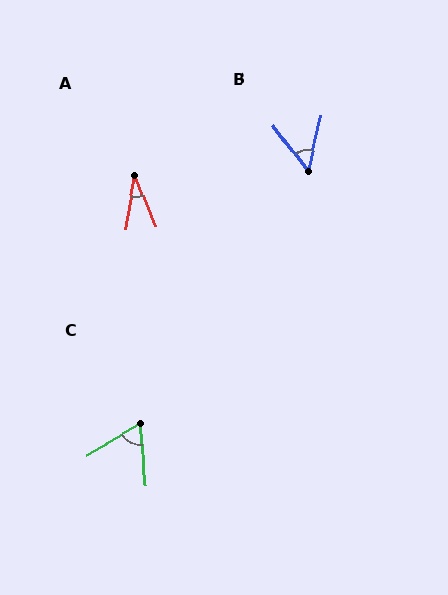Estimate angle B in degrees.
Approximately 50 degrees.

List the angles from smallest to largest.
A (33°), B (50°), C (64°).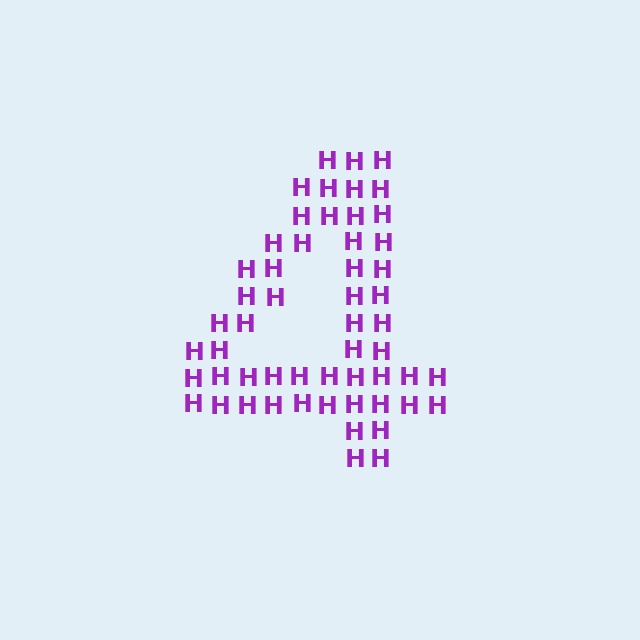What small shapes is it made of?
It is made of small letter H's.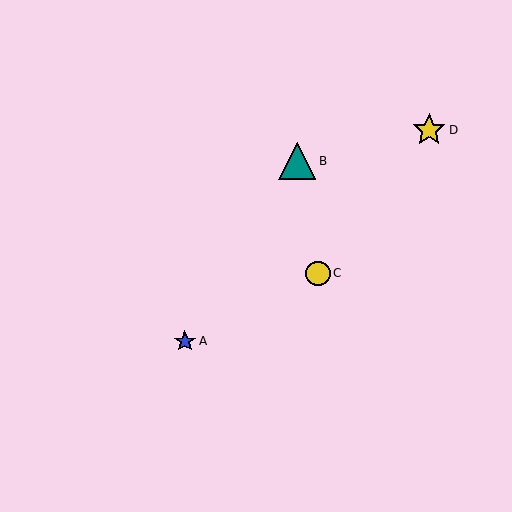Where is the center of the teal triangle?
The center of the teal triangle is at (297, 161).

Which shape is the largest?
The teal triangle (labeled B) is the largest.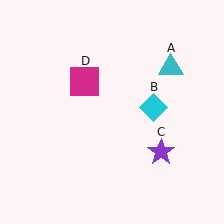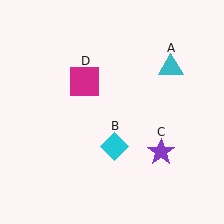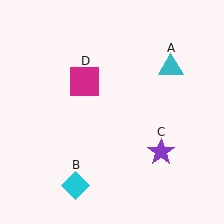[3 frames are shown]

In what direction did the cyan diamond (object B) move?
The cyan diamond (object B) moved down and to the left.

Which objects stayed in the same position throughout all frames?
Cyan triangle (object A) and purple star (object C) and magenta square (object D) remained stationary.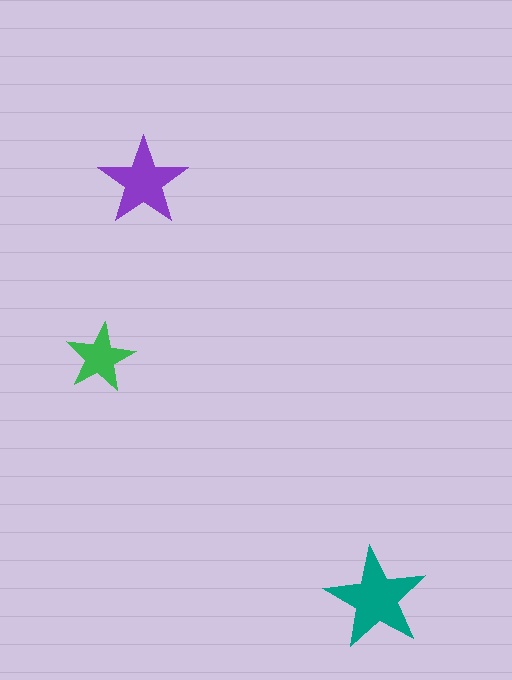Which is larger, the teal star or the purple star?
The teal one.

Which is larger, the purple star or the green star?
The purple one.